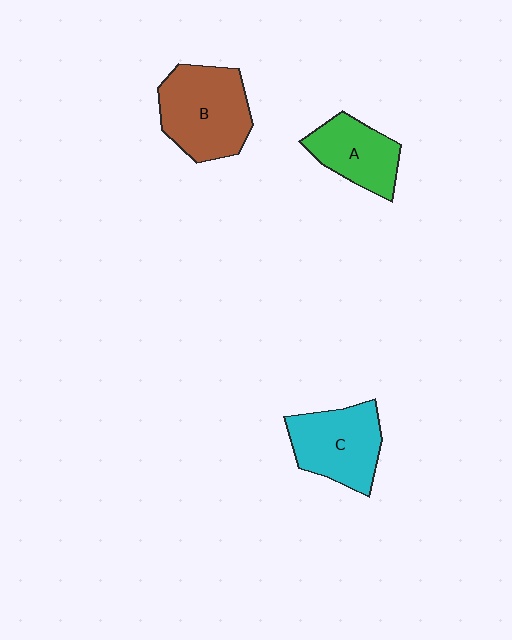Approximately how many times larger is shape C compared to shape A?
Approximately 1.2 times.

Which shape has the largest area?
Shape B (brown).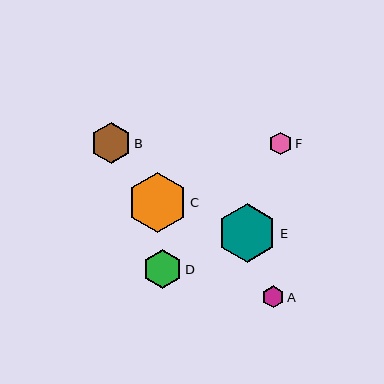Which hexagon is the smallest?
Hexagon A is the smallest with a size of approximately 22 pixels.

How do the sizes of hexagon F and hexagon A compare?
Hexagon F and hexagon A are approximately the same size.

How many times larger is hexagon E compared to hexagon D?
Hexagon E is approximately 1.5 times the size of hexagon D.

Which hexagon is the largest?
Hexagon C is the largest with a size of approximately 60 pixels.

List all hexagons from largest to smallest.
From largest to smallest: C, E, B, D, F, A.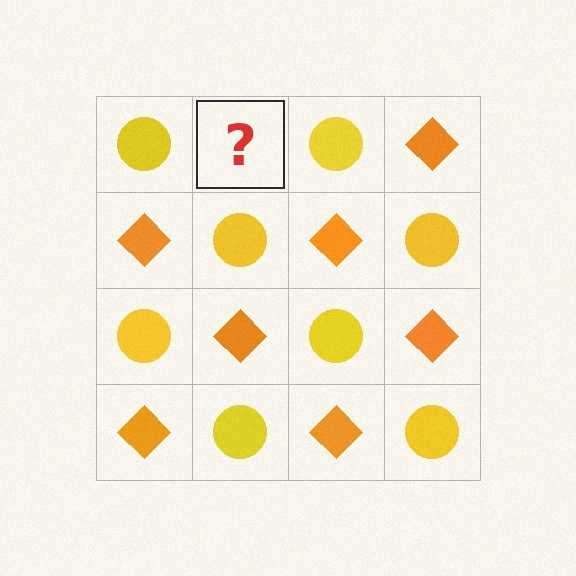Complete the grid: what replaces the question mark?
The question mark should be replaced with an orange diamond.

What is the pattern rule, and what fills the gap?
The rule is that it alternates yellow circle and orange diamond in a checkerboard pattern. The gap should be filled with an orange diamond.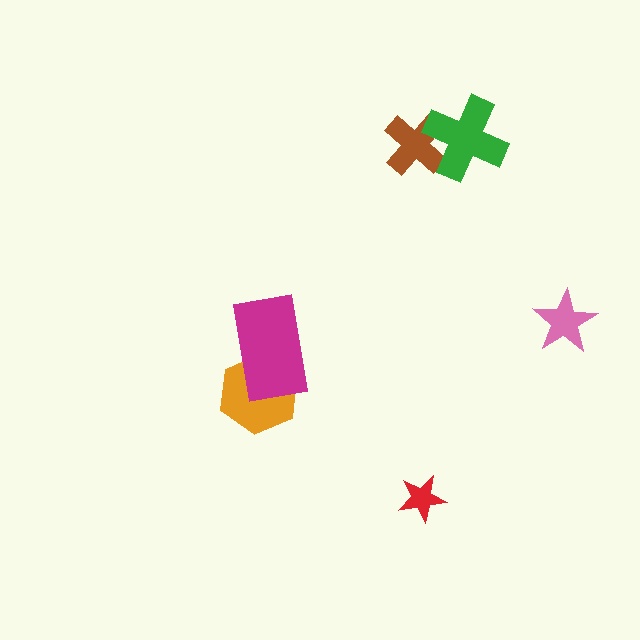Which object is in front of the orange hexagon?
The magenta rectangle is in front of the orange hexagon.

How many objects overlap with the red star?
0 objects overlap with the red star.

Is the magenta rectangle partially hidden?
No, no other shape covers it.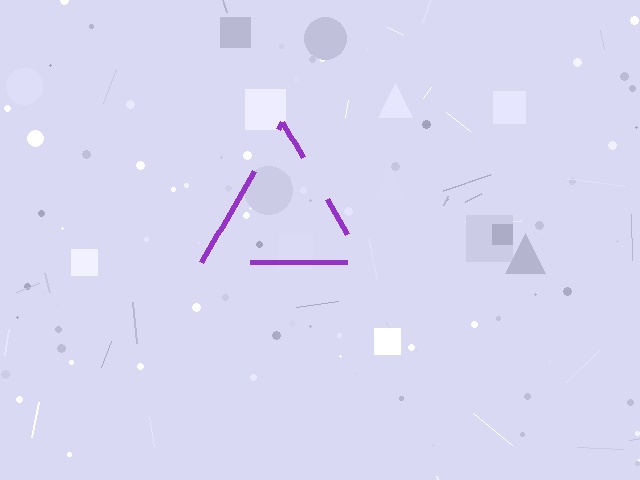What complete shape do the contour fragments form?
The contour fragments form a triangle.